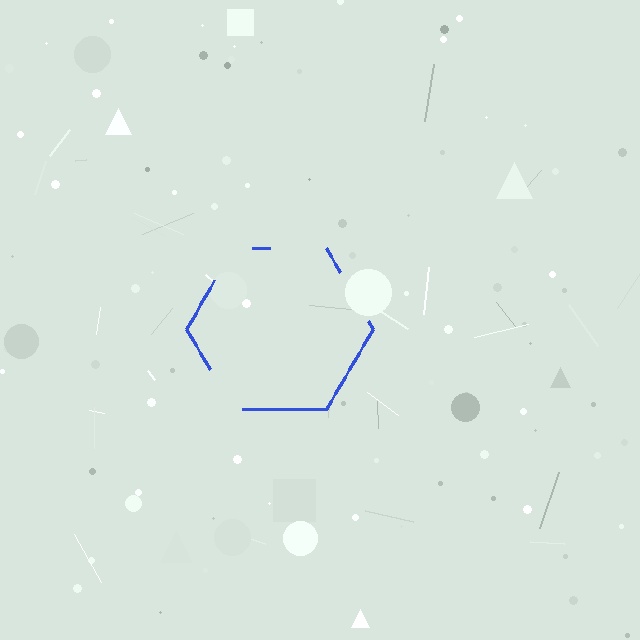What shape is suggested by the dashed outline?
The dashed outline suggests a hexagon.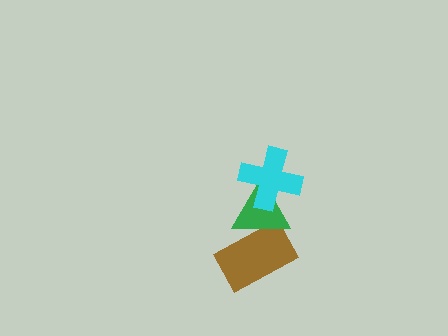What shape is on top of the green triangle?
The cyan cross is on top of the green triangle.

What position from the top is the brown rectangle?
The brown rectangle is 3rd from the top.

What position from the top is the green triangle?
The green triangle is 2nd from the top.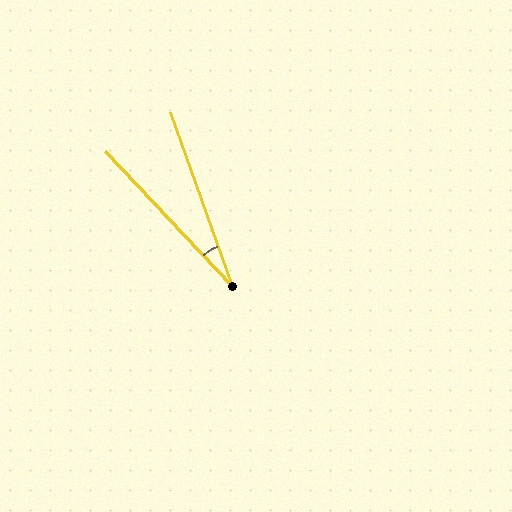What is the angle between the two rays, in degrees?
Approximately 23 degrees.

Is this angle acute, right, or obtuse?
It is acute.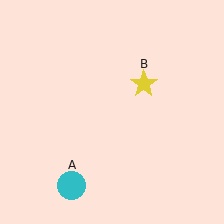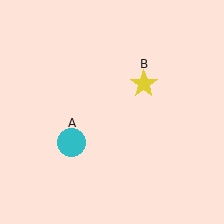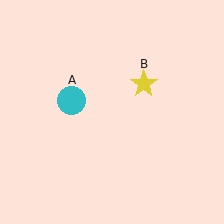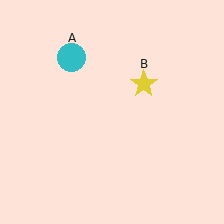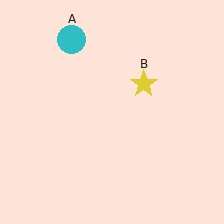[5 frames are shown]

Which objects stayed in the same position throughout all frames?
Yellow star (object B) remained stationary.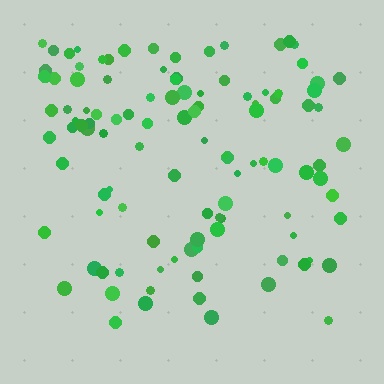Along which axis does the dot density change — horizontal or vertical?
Vertical.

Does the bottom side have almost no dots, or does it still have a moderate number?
Still a moderate number, just noticeably fewer than the top.